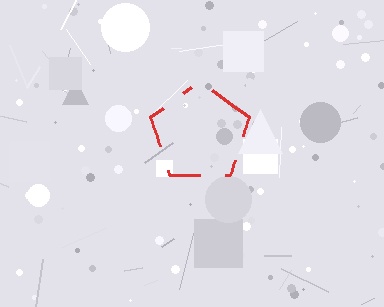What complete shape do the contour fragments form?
The contour fragments form a pentagon.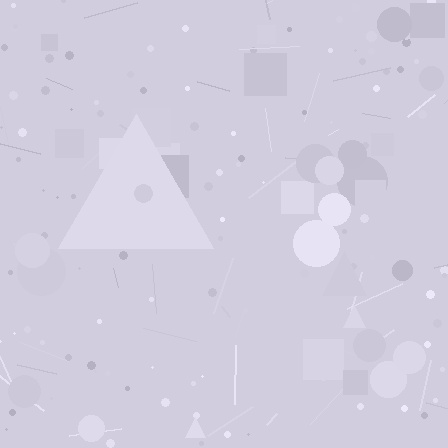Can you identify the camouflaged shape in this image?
The camouflaged shape is a triangle.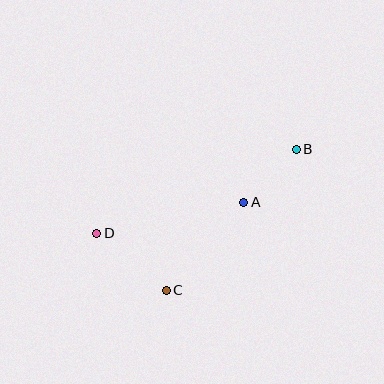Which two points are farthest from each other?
Points B and D are farthest from each other.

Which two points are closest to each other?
Points A and B are closest to each other.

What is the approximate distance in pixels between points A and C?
The distance between A and C is approximately 117 pixels.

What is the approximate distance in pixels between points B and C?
The distance between B and C is approximately 192 pixels.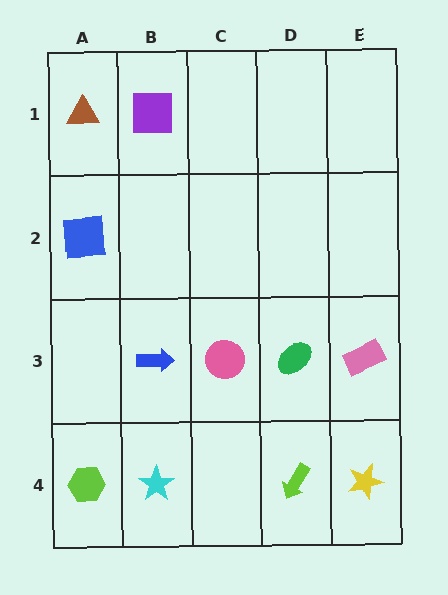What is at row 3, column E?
A pink rectangle.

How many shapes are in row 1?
2 shapes.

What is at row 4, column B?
A cyan star.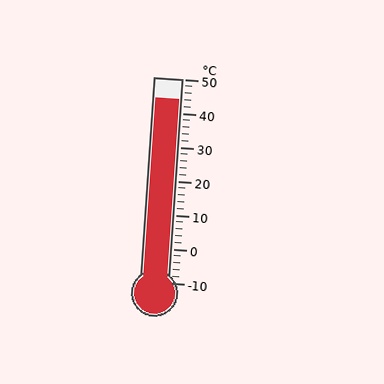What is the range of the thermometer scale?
The thermometer scale ranges from -10°C to 50°C.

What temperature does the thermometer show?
The thermometer shows approximately 44°C.